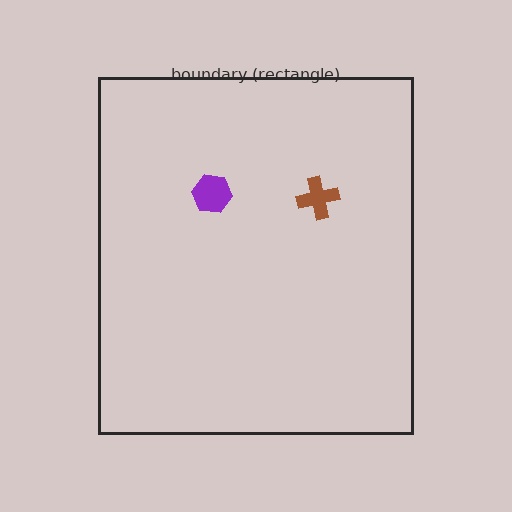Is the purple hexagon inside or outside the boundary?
Inside.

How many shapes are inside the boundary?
2 inside, 0 outside.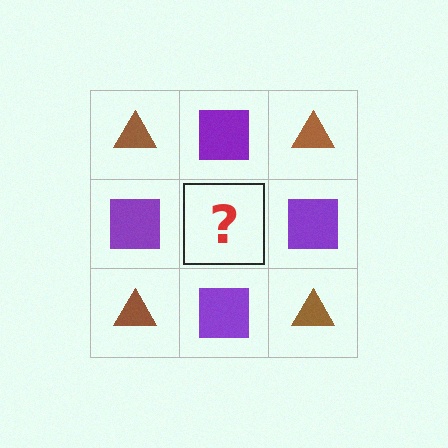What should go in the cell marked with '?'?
The missing cell should contain a brown triangle.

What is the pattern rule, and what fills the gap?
The rule is that it alternates brown triangle and purple square in a checkerboard pattern. The gap should be filled with a brown triangle.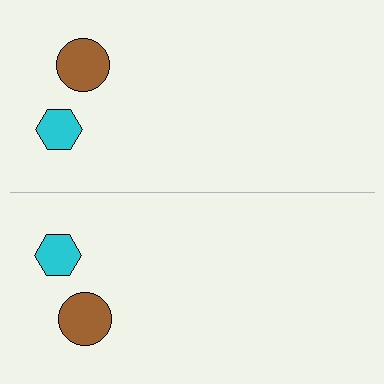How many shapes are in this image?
There are 4 shapes in this image.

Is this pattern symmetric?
Yes, this pattern has bilateral (reflection) symmetry.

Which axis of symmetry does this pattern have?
The pattern has a horizontal axis of symmetry running through the center of the image.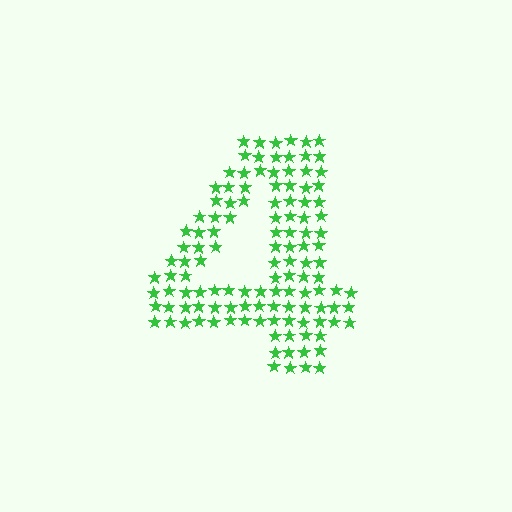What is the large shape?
The large shape is the digit 4.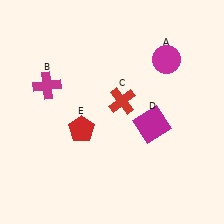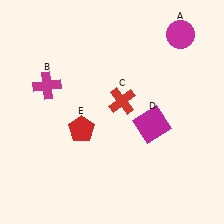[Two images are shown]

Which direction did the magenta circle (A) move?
The magenta circle (A) moved up.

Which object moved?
The magenta circle (A) moved up.